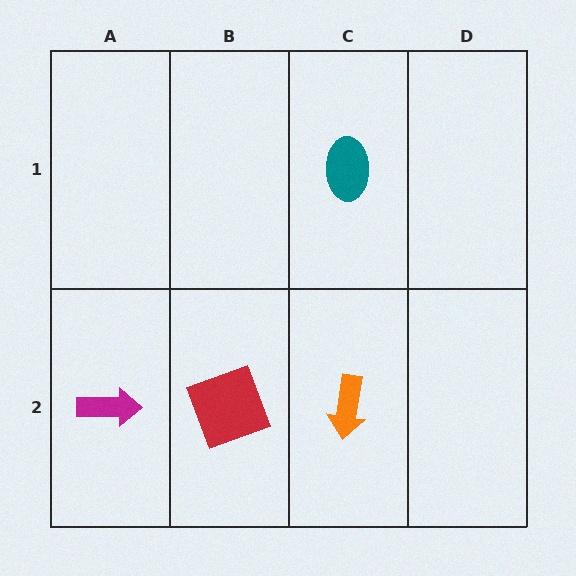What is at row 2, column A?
A magenta arrow.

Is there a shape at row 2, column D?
No, that cell is empty.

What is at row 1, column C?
A teal ellipse.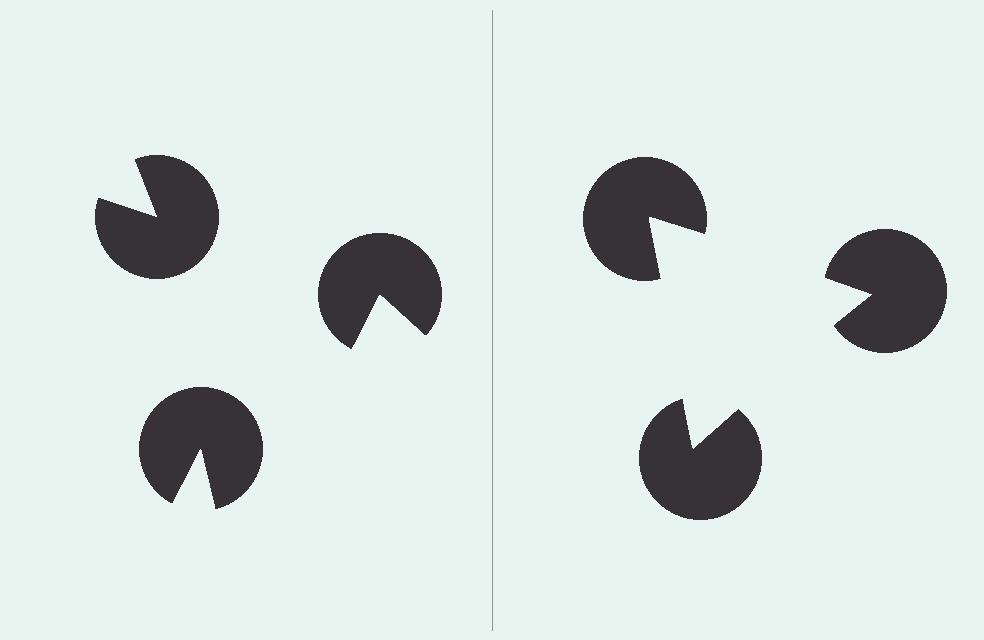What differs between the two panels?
The pac-man discs are positioned identically on both sides; only the wedge orientations differ. On the right they align to a triangle; on the left they are misaligned.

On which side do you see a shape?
An illusory triangle appears on the right side. On the left side the wedge cuts are rotated, so no coherent shape forms.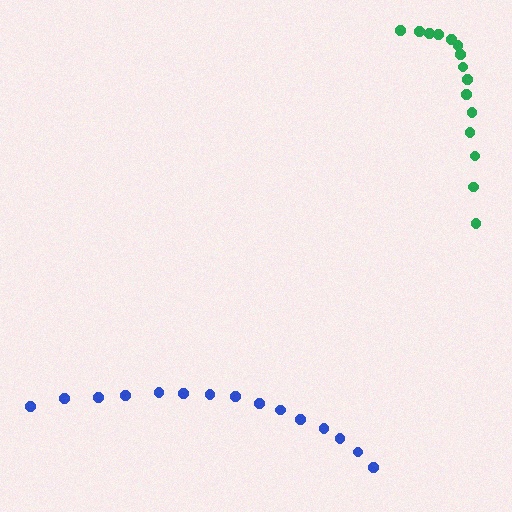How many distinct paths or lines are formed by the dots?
There are 2 distinct paths.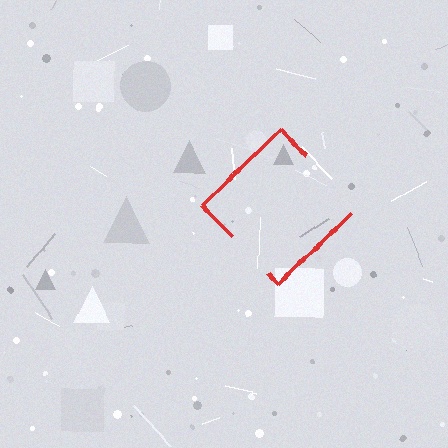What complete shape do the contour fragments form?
The contour fragments form a diamond.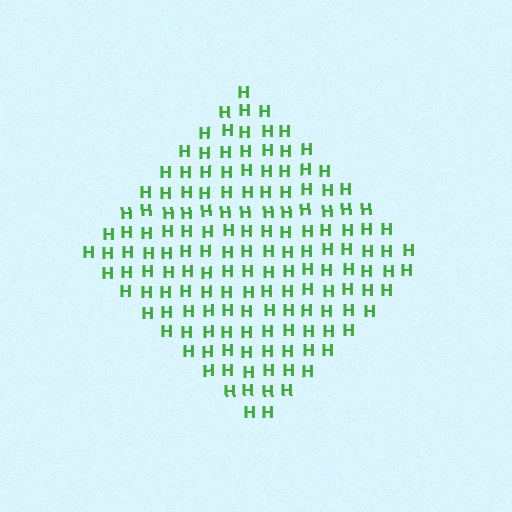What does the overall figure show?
The overall figure shows a diamond.